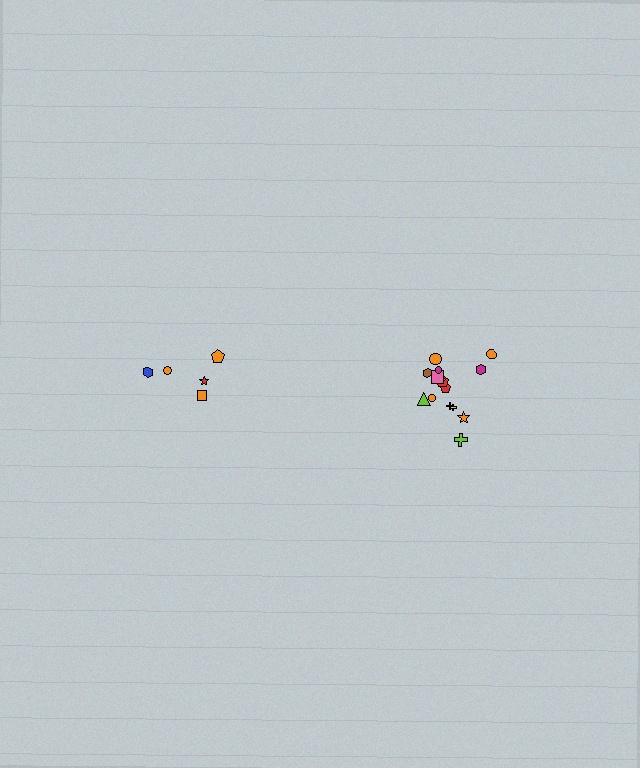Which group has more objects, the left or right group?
The right group.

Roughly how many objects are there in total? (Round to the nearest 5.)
Roughly 20 objects in total.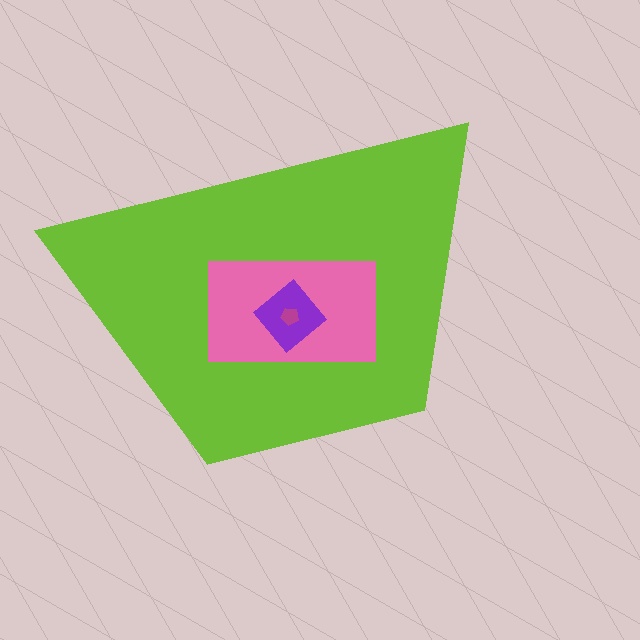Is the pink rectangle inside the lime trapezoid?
Yes.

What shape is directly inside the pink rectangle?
The purple diamond.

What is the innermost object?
The magenta pentagon.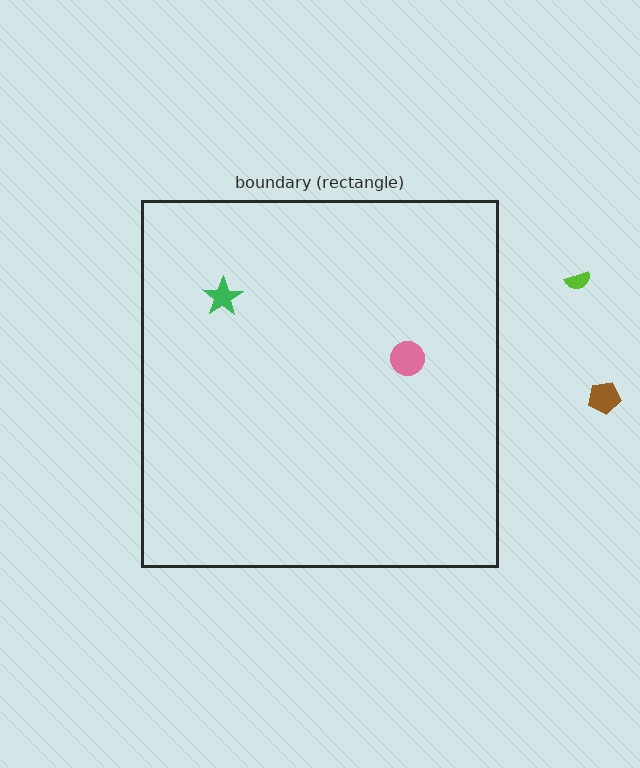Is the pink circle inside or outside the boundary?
Inside.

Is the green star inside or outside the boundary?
Inside.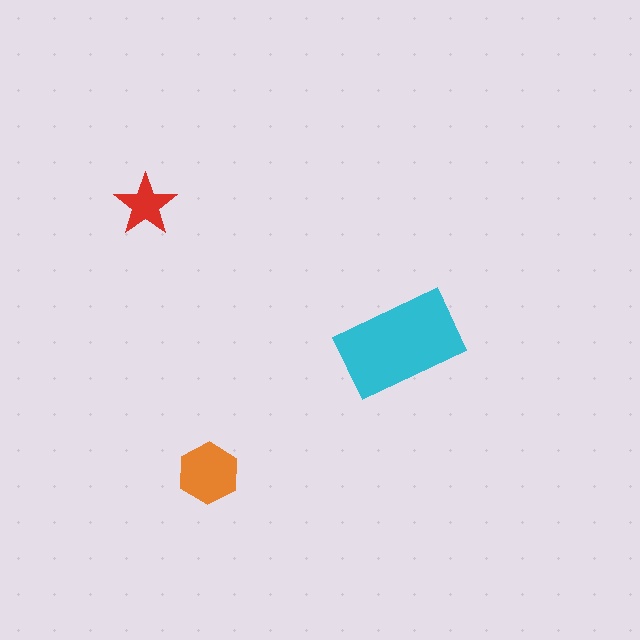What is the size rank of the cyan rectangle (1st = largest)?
1st.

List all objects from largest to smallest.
The cyan rectangle, the orange hexagon, the red star.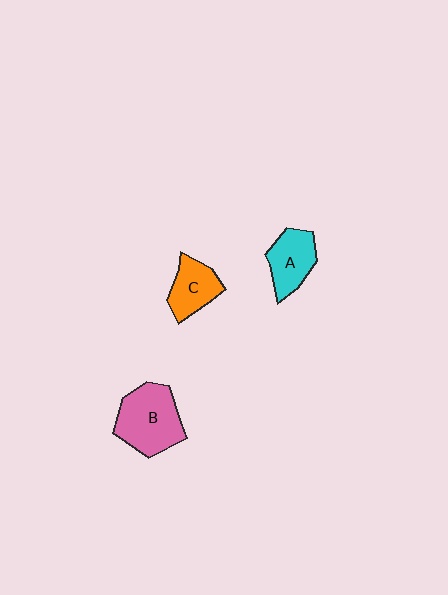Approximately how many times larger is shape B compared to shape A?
Approximately 1.5 times.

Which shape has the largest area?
Shape B (pink).